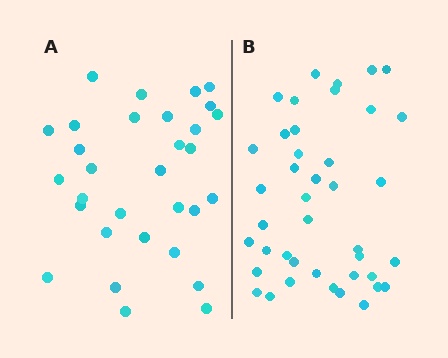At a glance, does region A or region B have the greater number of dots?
Region B (the right region) has more dots.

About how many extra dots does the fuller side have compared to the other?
Region B has roughly 10 or so more dots than region A.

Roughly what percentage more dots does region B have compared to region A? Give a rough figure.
About 30% more.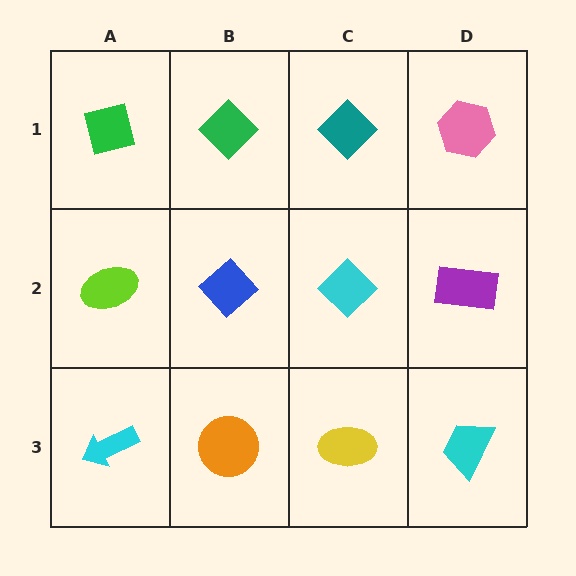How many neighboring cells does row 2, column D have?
3.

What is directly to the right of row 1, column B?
A teal diamond.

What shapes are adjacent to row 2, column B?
A green diamond (row 1, column B), an orange circle (row 3, column B), a lime ellipse (row 2, column A), a cyan diamond (row 2, column C).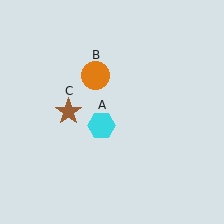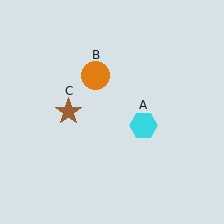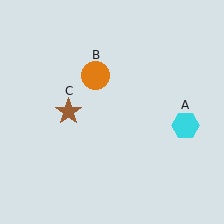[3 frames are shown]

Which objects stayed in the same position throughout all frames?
Orange circle (object B) and brown star (object C) remained stationary.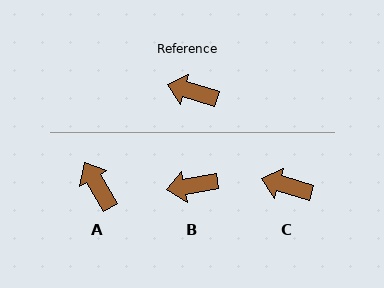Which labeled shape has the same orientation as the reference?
C.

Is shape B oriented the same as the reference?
No, it is off by about 26 degrees.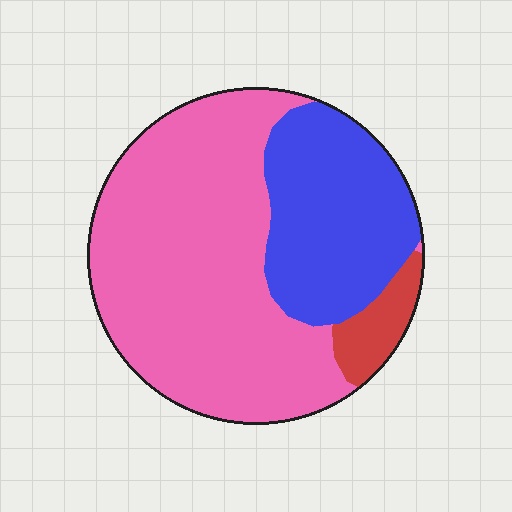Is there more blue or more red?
Blue.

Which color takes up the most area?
Pink, at roughly 65%.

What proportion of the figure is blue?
Blue takes up about one third (1/3) of the figure.